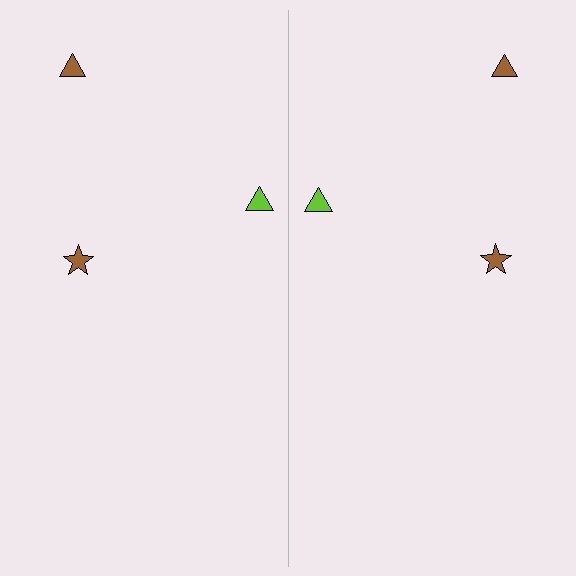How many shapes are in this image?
There are 6 shapes in this image.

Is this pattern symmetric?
Yes, this pattern has bilateral (reflection) symmetry.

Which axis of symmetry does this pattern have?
The pattern has a vertical axis of symmetry running through the center of the image.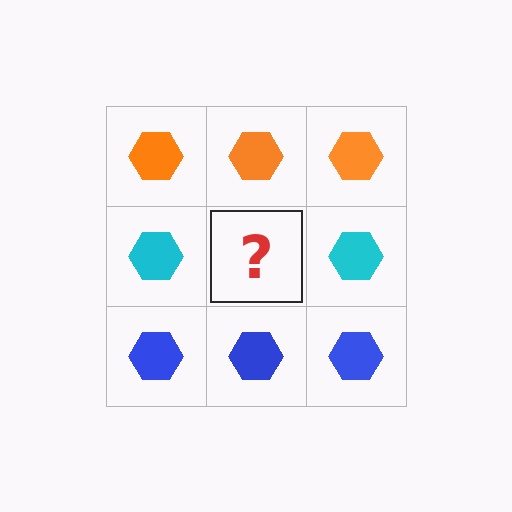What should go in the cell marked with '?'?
The missing cell should contain a cyan hexagon.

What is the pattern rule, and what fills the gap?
The rule is that each row has a consistent color. The gap should be filled with a cyan hexagon.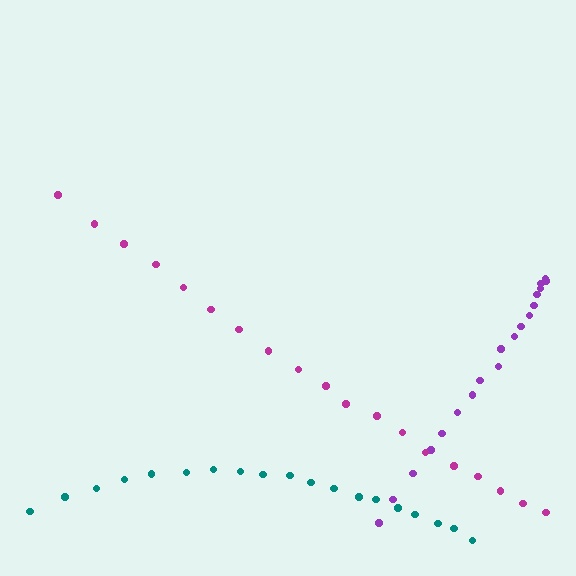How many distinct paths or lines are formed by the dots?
There are 3 distinct paths.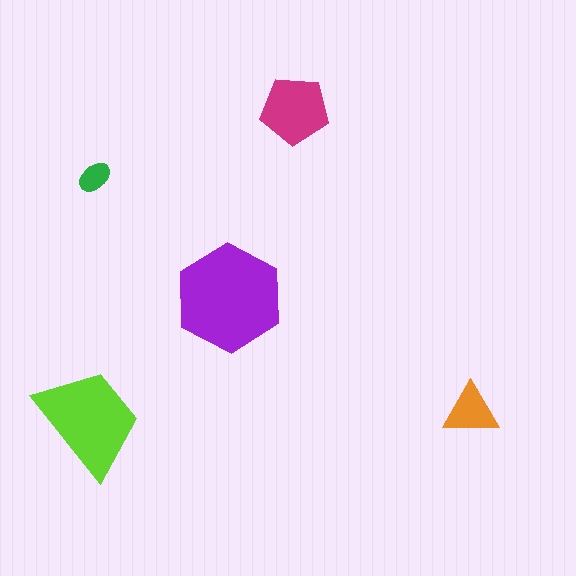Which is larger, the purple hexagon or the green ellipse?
The purple hexagon.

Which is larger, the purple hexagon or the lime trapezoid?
The purple hexagon.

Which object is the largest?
The purple hexagon.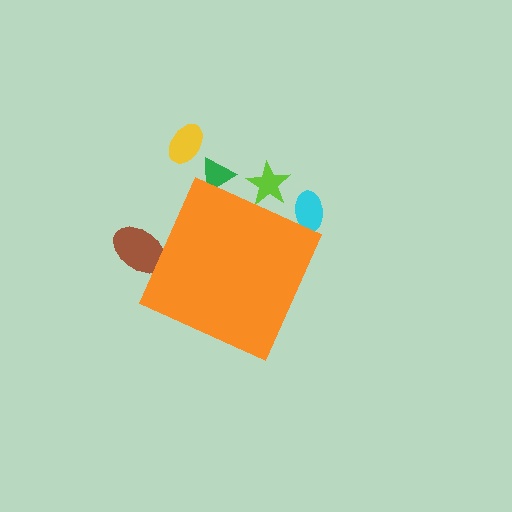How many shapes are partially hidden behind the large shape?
4 shapes are partially hidden.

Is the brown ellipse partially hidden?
Yes, the brown ellipse is partially hidden behind the orange diamond.